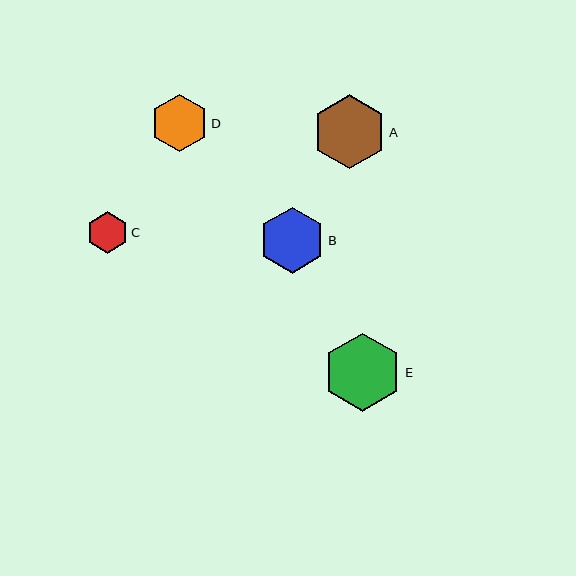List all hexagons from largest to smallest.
From largest to smallest: E, A, B, D, C.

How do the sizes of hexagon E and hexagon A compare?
Hexagon E and hexagon A are approximately the same size.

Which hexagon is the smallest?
Hexagon C is the smallest with a size of approximately 42 pixels.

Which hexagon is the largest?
Hexagon E is the largest with a size of approximately 78 pixels.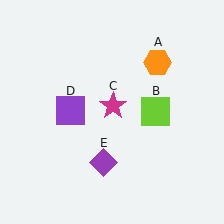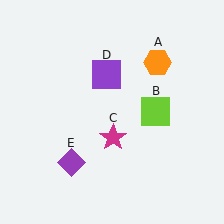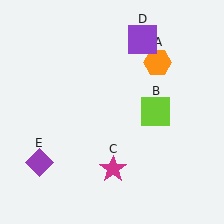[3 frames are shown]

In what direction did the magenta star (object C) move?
The magenta star (object C) moved down.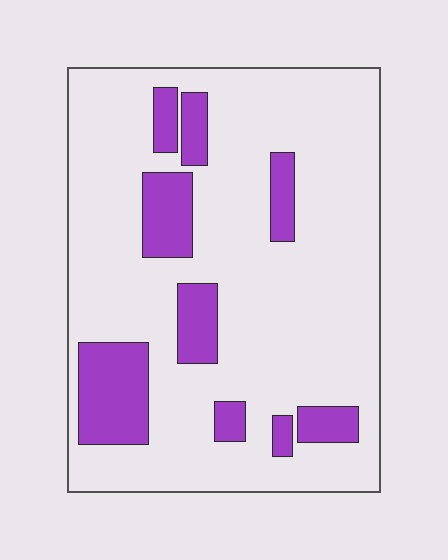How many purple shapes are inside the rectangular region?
9.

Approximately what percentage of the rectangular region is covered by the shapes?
Approximately 20%.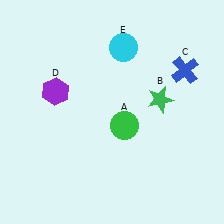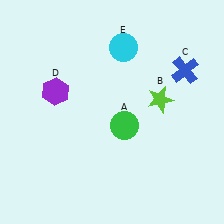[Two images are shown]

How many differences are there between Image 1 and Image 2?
There is 1 difference between the two images.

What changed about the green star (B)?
In Image 1, B is green. In Image 2, it changed to lime.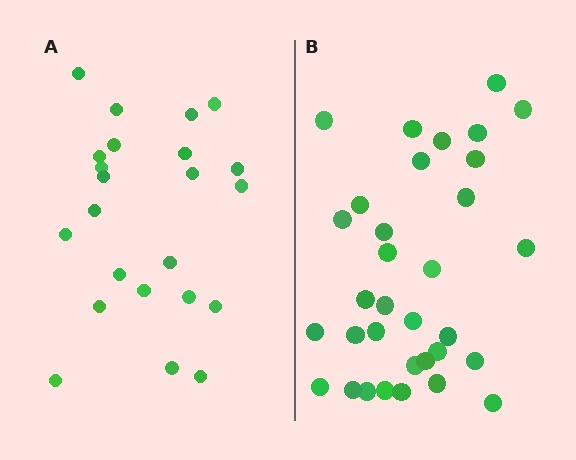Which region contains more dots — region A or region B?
Region B (the right region) has more dots.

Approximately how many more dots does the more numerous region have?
Region B has roughly 10 or so more dots than region A.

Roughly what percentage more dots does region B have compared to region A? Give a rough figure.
About 45% more.